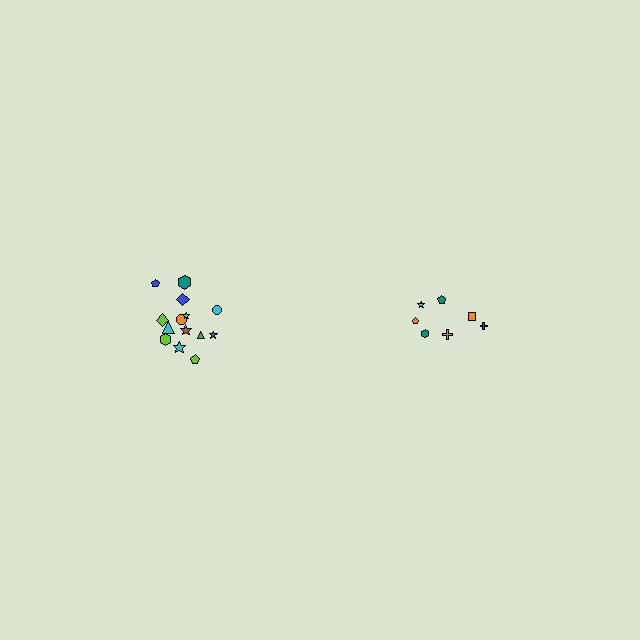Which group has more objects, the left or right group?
The left group.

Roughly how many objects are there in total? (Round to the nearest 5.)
Roughly 20 objects in total.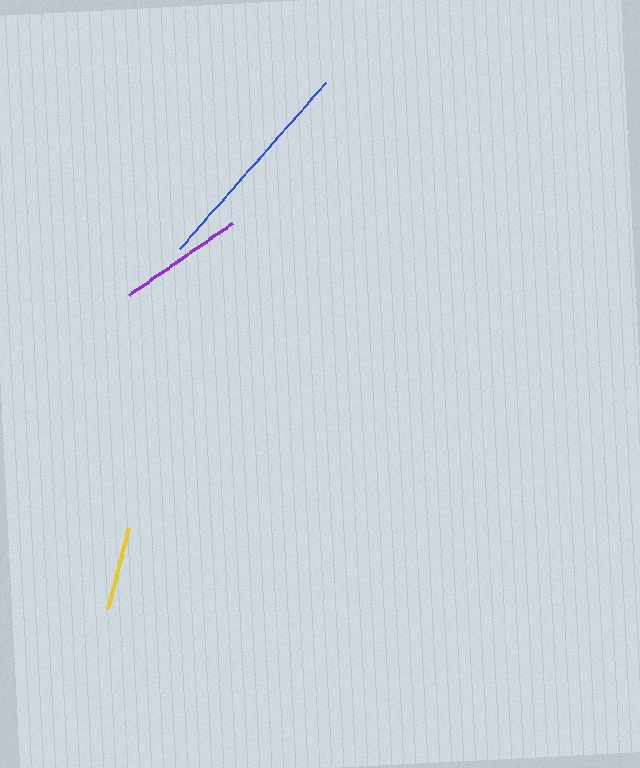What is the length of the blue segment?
The blue segment is approximately 221 pixels long.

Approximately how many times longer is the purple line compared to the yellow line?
The purple line is approximately 1.5 times the length of the yellow line.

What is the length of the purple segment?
The purple segment is approximately 125 pixels long.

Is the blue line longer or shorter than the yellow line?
The blue line is longer than the yellow line.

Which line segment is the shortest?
The yellow line is the shortest at approximately 84 pixels.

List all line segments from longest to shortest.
From longest to shortest: blue, purple, yellow.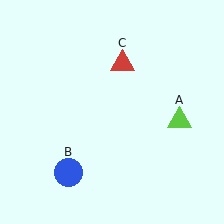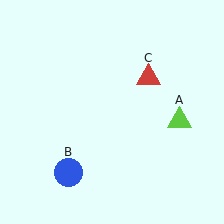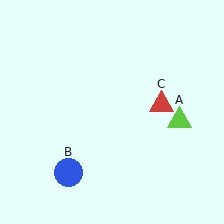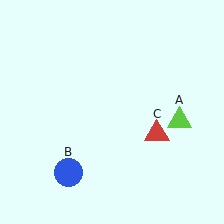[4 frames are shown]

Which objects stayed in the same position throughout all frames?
Lime triangle (object A) and blue circle (object B) remained stationary.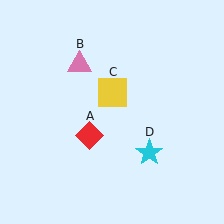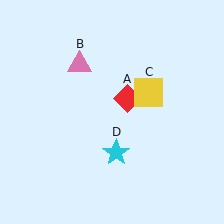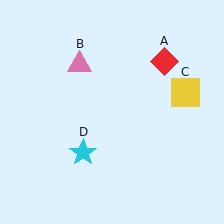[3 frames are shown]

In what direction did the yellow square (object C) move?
The yellow square (object C) moved right.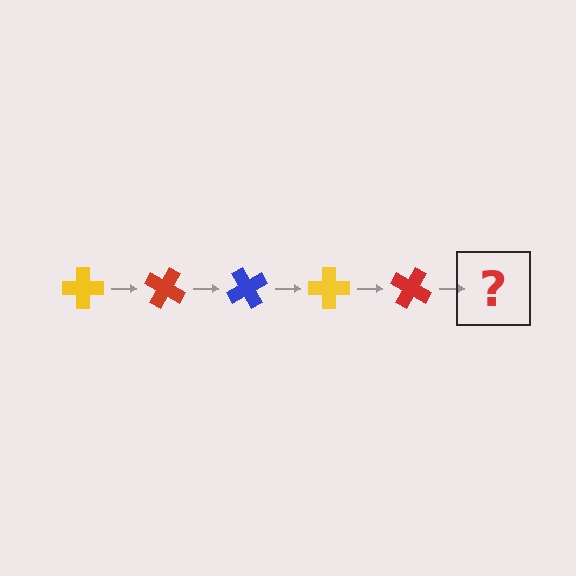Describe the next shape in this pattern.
It should be a blue cross, rotated 150 degrees from the start.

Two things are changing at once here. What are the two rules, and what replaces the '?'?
The two rules are that it rotates 30 degrees each step and the color cycles through yellow, red, and blue. The '?' should be a blue cross, rotated 150 degrees from the start.